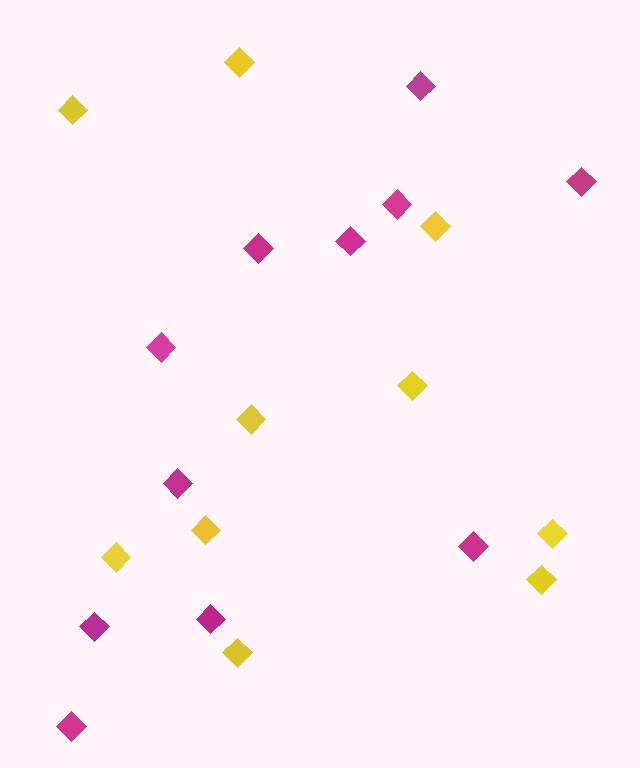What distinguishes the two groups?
There are 2 groups: one group of yellow diamonds (10) and one group of magenta diamonds (11).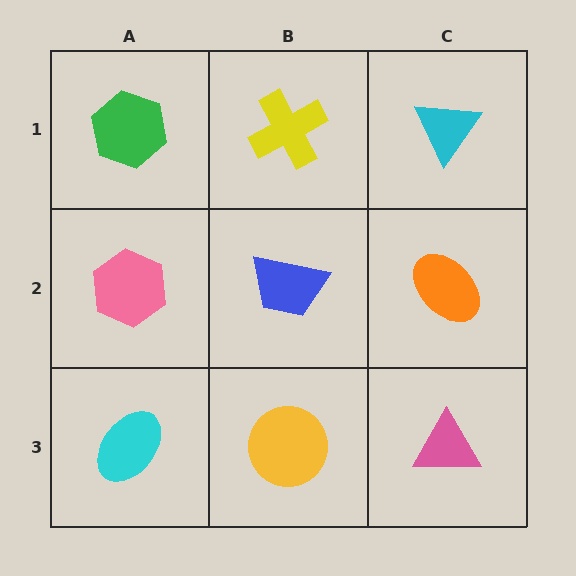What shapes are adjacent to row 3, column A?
A pink hexagon (row 2, column A), a yellow circle (row 3, column B).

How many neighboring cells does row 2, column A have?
3.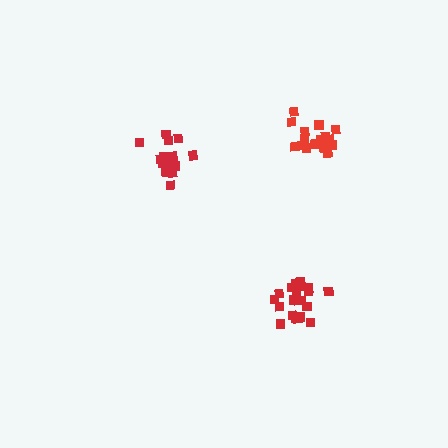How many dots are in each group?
Group 1: 15 dots, Group 2: 21 dots, Group 3: 19 dots (55 total).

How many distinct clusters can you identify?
There are 3 distinct clusters.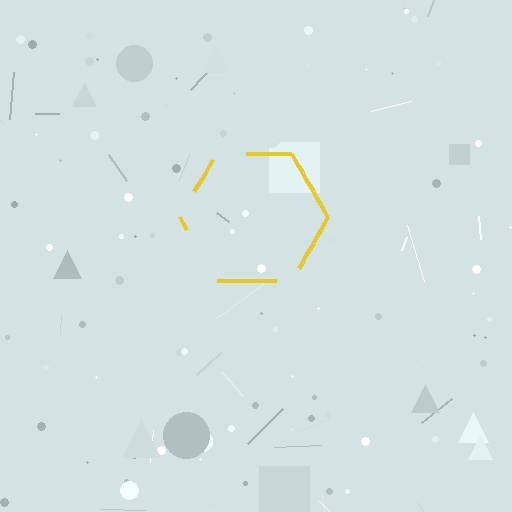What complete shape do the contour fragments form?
The contour fragments form a hexagon.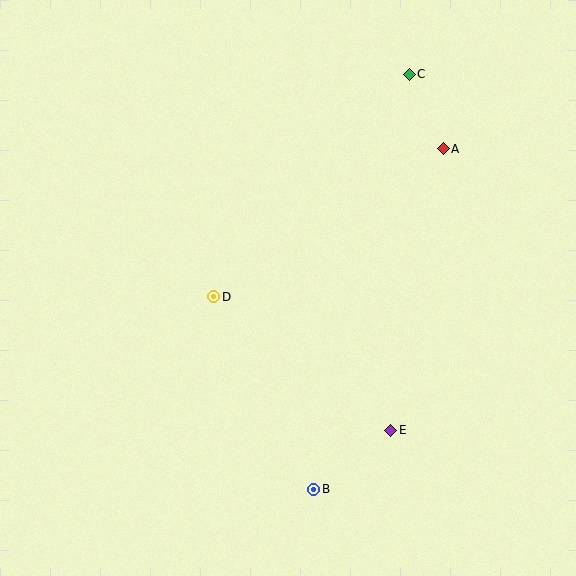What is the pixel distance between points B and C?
The distance between B and C is 425 pixels.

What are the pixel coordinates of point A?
Point A is at (443, 149).